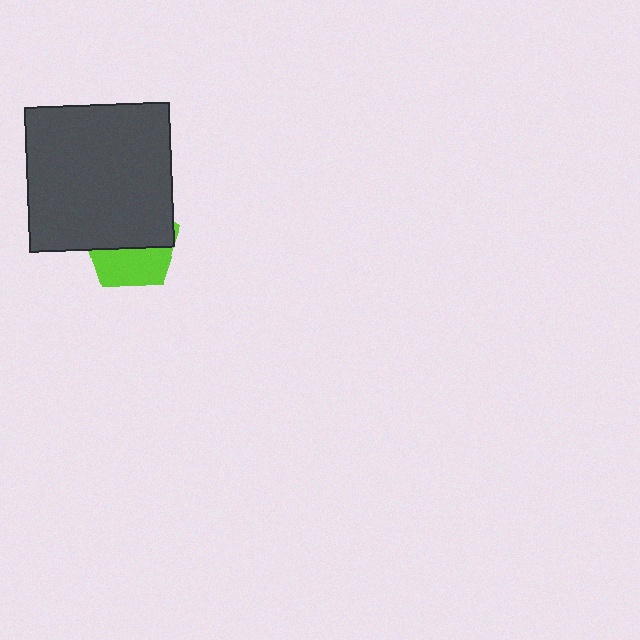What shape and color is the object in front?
The object in front is a dark gray square.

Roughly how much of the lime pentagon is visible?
A small part of it is visible (roughly 44%).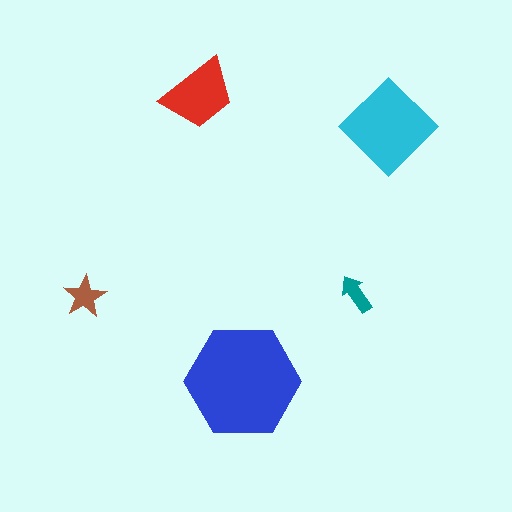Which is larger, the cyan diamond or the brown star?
The cyan diamond.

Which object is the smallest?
The teal arrow.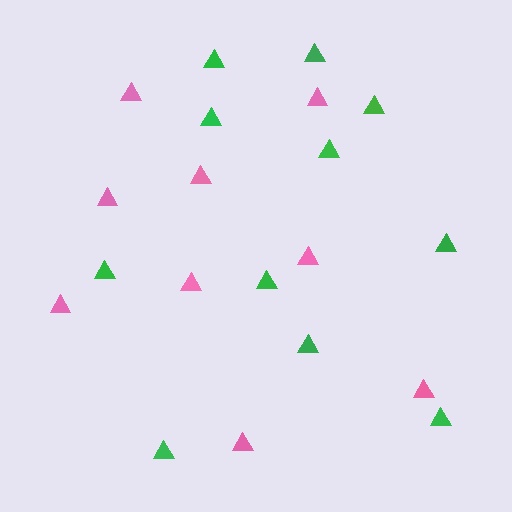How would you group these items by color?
There are 2 groups: one group of green triangles (11) and one group of pink triangles (9).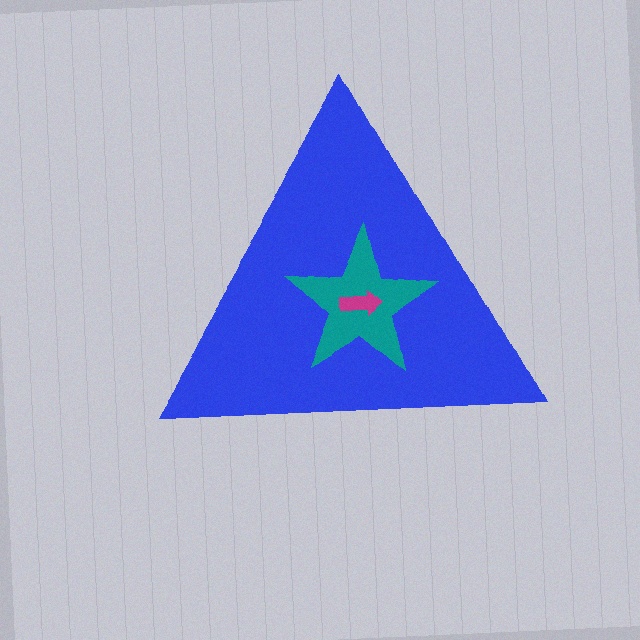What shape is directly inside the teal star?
The magenta arrow.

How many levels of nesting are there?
3.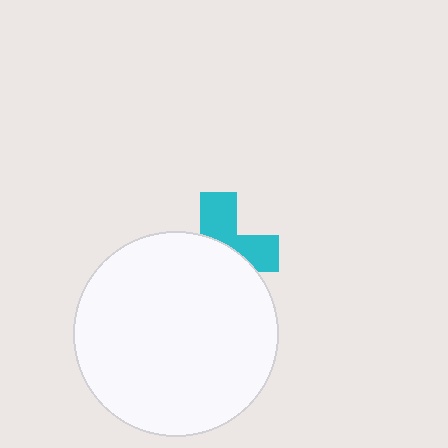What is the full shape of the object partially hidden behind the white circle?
The partially hidden object is a cyan cross.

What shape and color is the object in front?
The object in front is a white circle.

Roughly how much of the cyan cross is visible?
A small part of it is visible (roughly 41%).